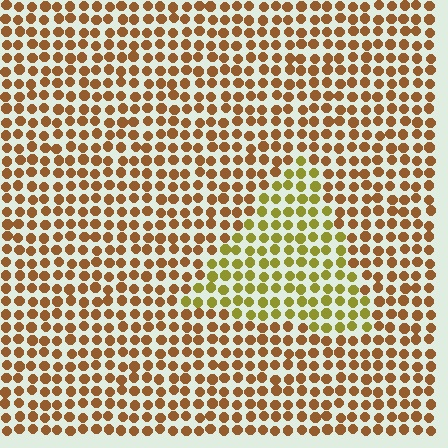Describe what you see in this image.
The image is filled with small brown elements in a uniform arrangement. A triangle-shaped region is visible where the elements are tinted to a slightly different hue, forming a subtle color boundary.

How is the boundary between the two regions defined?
The boundary is defined purely by a slight shift in hue (about 36 degrees). Spacing, size, and orientation are identical on both sides.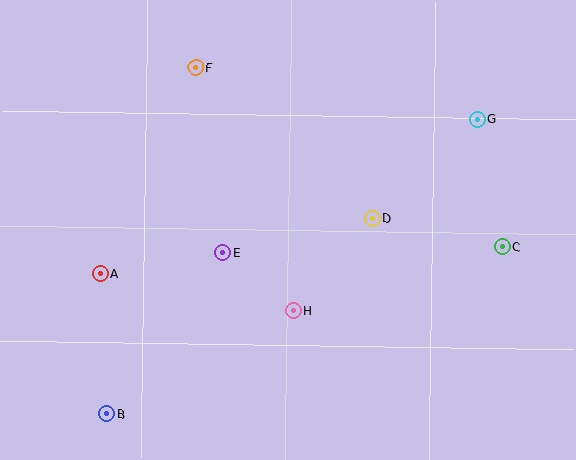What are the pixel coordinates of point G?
Point G is at (477, 119).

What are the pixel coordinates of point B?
Point B is at (107, 414).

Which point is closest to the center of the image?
Point E at (222, 253) is closest to the center.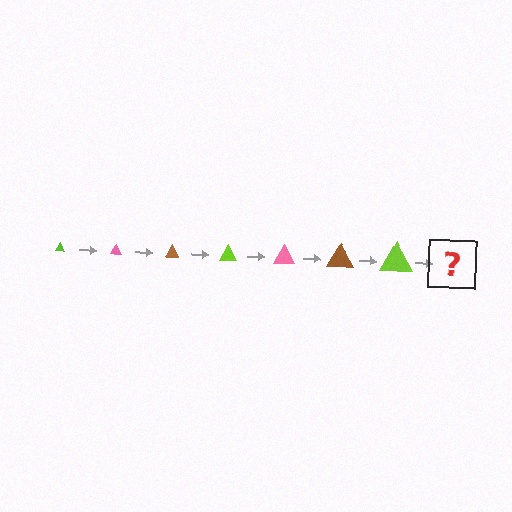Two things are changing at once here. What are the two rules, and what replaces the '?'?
The two rules are that the triangle grows larger each step and the color cycles through lime, pink, and brown. The '?' should be a pink triangle, larger than the previous one.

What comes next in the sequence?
The next element should be a pink triangle, larger than the previous one.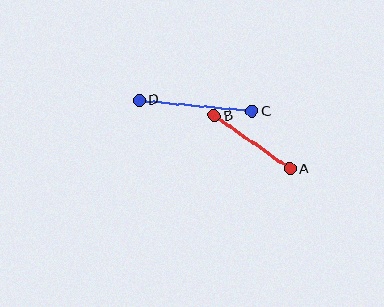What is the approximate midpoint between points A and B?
The midpoint is at approximately (252, 142) pixels.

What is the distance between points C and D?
The distance is approximately 114 pixels.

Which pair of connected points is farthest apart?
Points C and D are farthest apart.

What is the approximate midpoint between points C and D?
The midpoint is at approximately (196, 106) pixels.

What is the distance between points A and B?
The distance is approximately 93 pixels.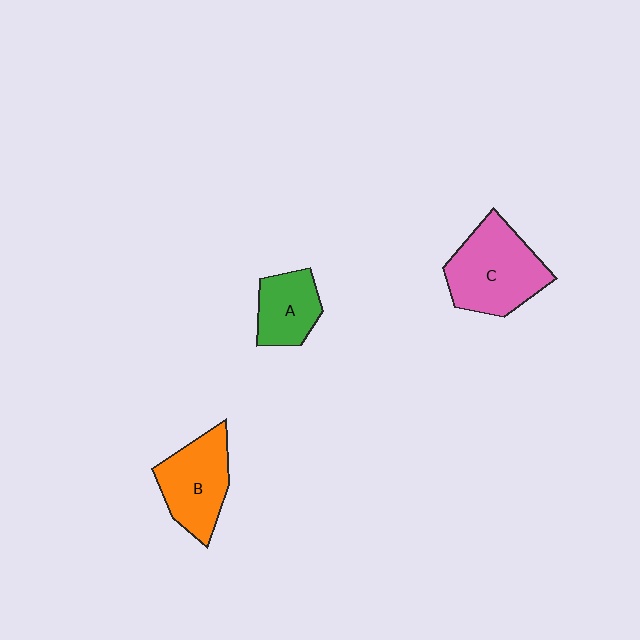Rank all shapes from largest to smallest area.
From largest to smallest: C (pink), B (orange), A (green).